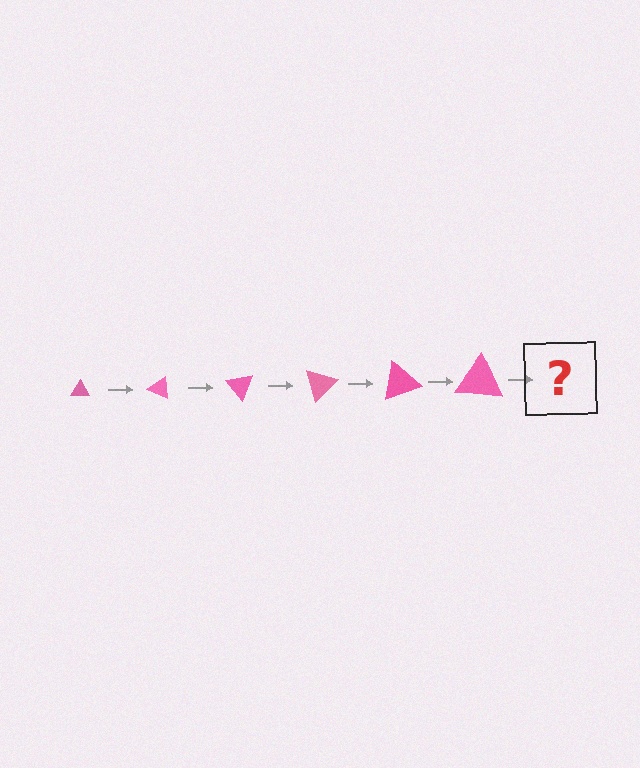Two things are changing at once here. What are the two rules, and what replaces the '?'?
The two rules are that the triangle grows larger each step and it rotates 25 degrees each step. The '?' should be a triangle, larger than the previous one and rotated 150 degrees from the start.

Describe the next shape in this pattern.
It should be a triangle, larger than the previous one and rotated 150 degrees from the start.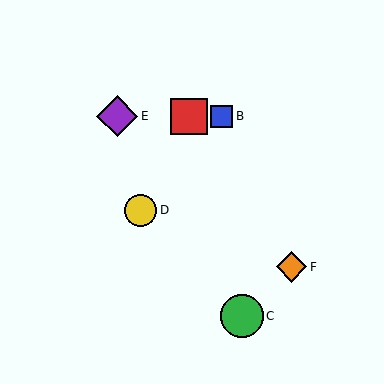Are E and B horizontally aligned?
Yes, both are at y≈116.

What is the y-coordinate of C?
Object C is at y≈316.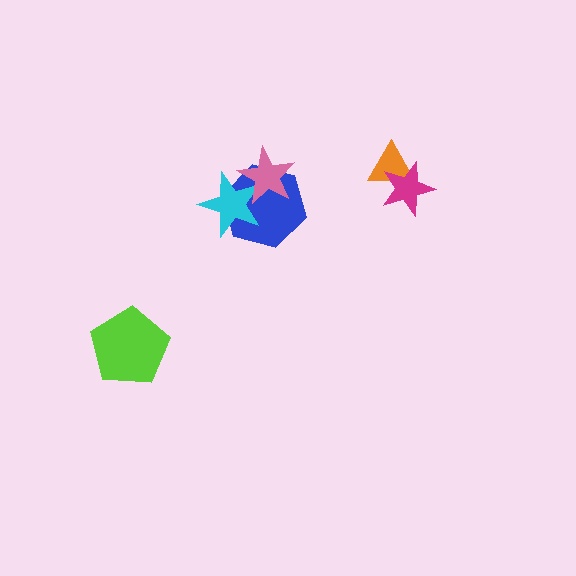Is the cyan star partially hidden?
Yes, it is partially covered by another shape.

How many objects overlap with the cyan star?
2 objects overlap with the cyan star.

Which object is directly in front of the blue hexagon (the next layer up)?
The cyan star is directly in front of the blue hexagon.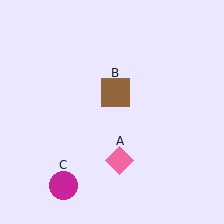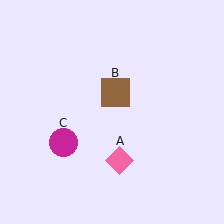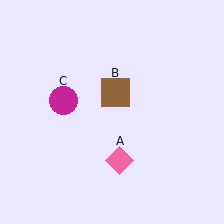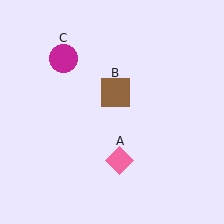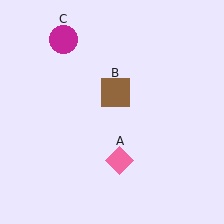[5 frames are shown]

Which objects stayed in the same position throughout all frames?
Pink diamond (object A) and brown square (object B) remained stationary.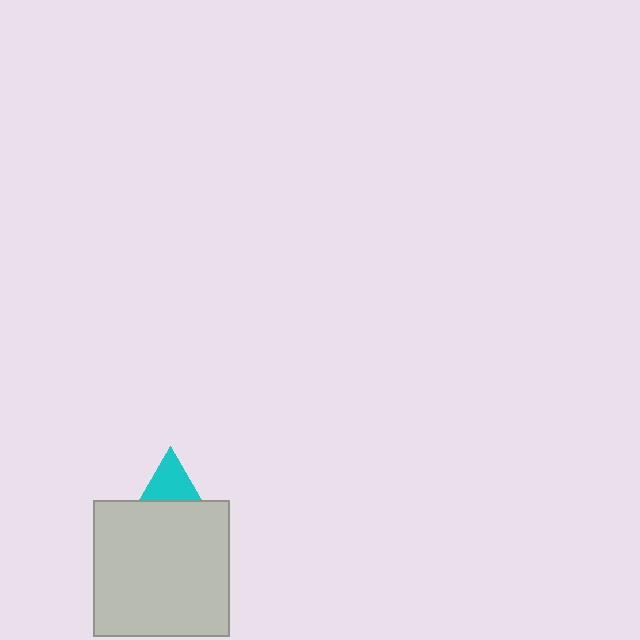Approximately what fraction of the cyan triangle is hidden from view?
Roughly 70% of the cyan triangle is hidden behind the light gray square.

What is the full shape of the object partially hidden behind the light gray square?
The partially hidden object is a cyan triangle.